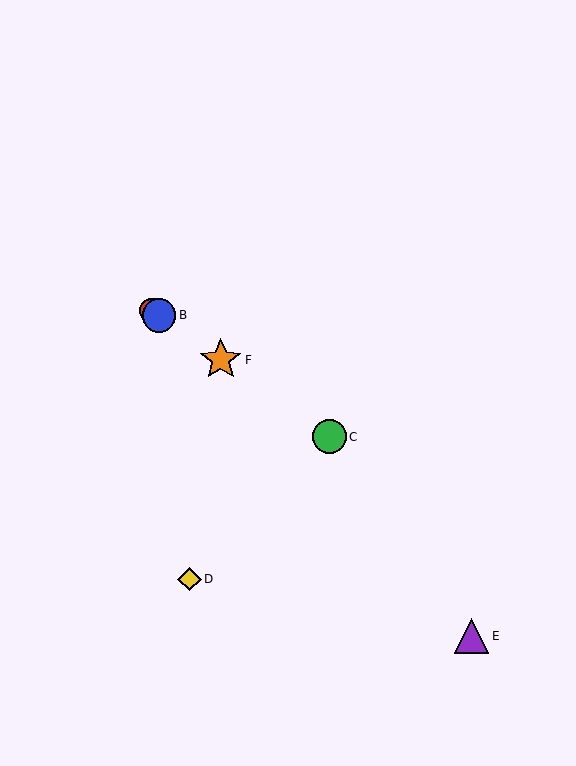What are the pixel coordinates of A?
Object A is at (152, 310).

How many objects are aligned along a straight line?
4 objects (A, B, C, F) are aligned along a straight line.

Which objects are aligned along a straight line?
Objects A, B, C, F are aligned along a straight line.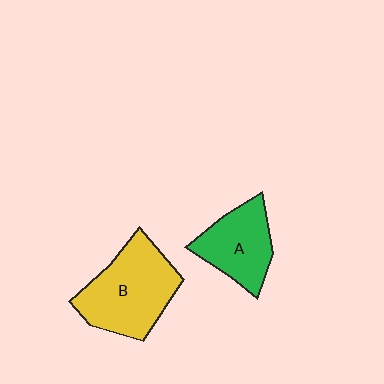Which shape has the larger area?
Shape B (yellow).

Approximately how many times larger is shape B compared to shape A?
Approximately 1.4 times.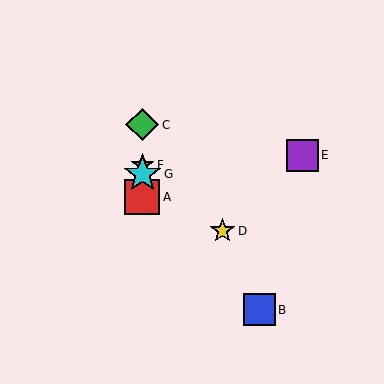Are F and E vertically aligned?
No, F is at x≈142 and E is at x≈302.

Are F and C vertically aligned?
Yes, both are at x≈142.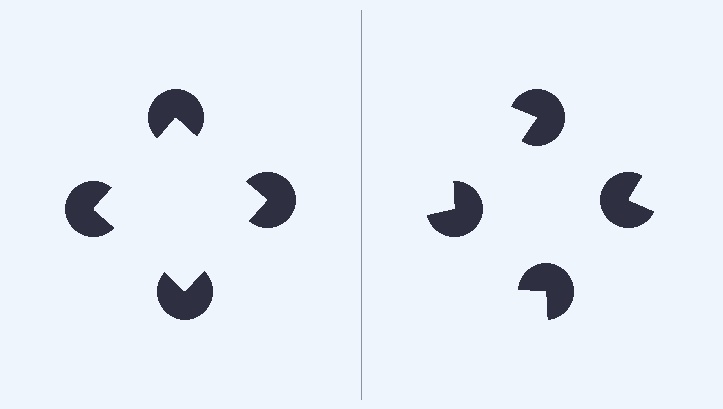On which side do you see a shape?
An illusory square appears on the left side. On the right side the wedge cuts are rotated, so no coherent shape forms.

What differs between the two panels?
The pac-man discs are positioned identically on both sides; only the wedge orientations differ. On the left they align to a square; on the right they are misaligned.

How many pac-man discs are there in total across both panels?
8 — 4 on each side.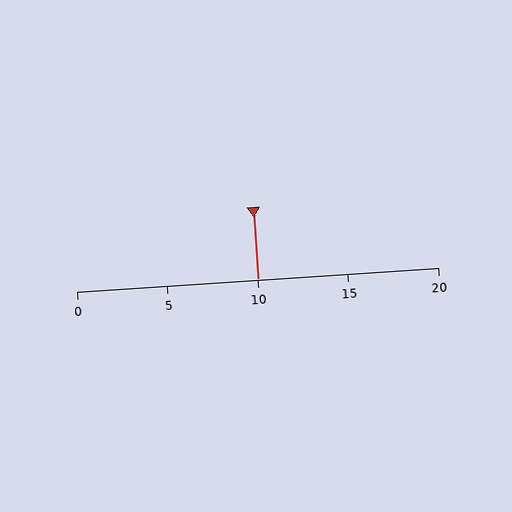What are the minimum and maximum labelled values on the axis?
The axis runs from 0 to 20.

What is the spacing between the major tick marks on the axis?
The major ticks are spaced 5 apart.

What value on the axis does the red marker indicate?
The marker indicates approximately 10.